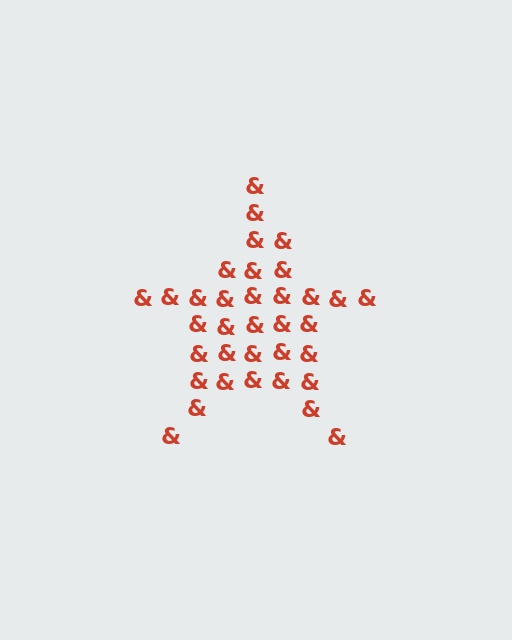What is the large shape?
The large shape is a star.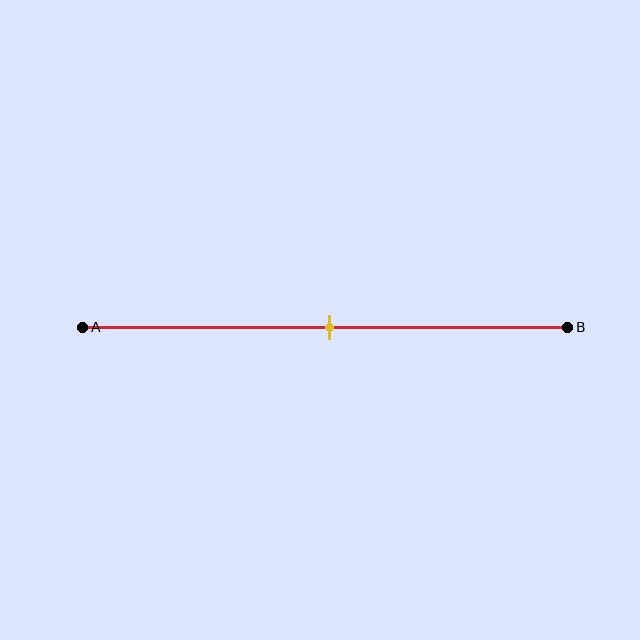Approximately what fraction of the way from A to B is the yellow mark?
The yellow mark is approximately 50% of the way from A to B.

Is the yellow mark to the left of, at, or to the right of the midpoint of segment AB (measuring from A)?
The yellow mark is approximately at the midpoint of segment AB.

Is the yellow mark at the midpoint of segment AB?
Yes, the mark is approximately at the midpoint.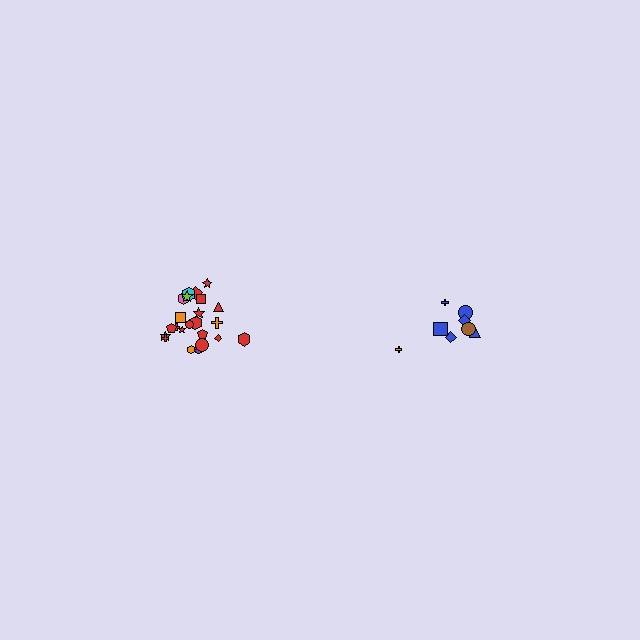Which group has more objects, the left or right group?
The left group.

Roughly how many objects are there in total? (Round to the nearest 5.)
Roughly 35 objects in total.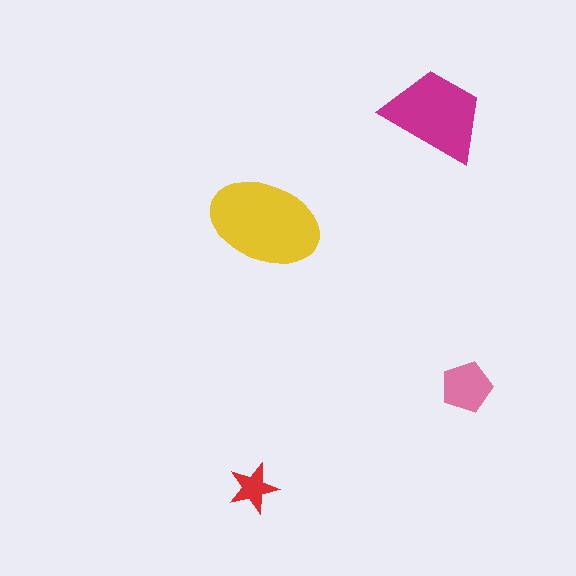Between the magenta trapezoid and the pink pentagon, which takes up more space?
The magenta trapezoid.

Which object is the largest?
The yellow ellipse.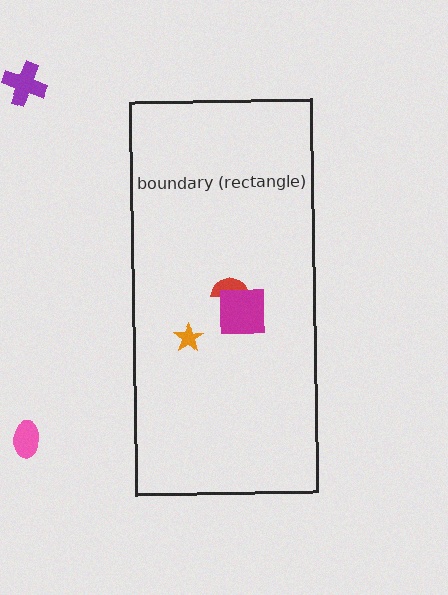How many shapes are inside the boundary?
3 inside, 2 outside.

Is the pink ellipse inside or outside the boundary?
Outside.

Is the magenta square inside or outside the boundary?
Inside.